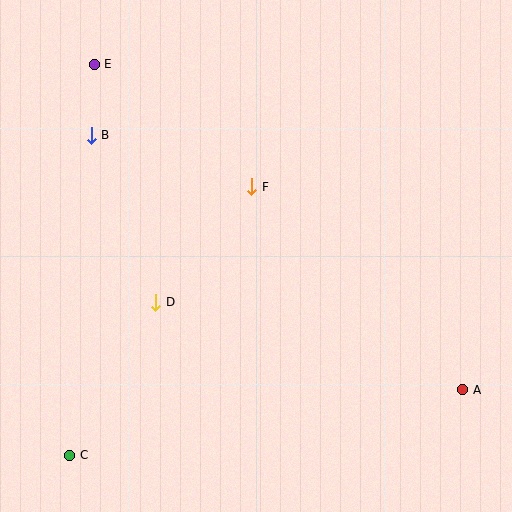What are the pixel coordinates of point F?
Point F is at (252, 187).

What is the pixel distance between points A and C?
The distance between A and C is 398 pixels.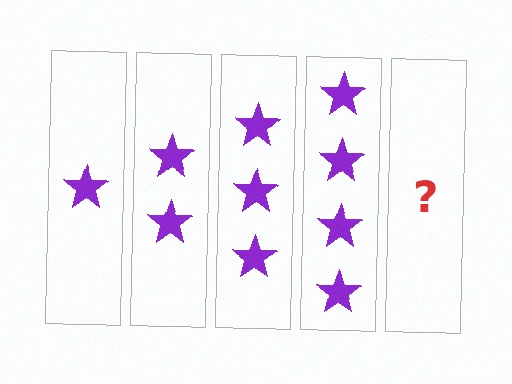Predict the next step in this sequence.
The next step is 5 stars.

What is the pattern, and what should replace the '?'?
The pattern is that each step adds one more star. The '?' should be 5 stars.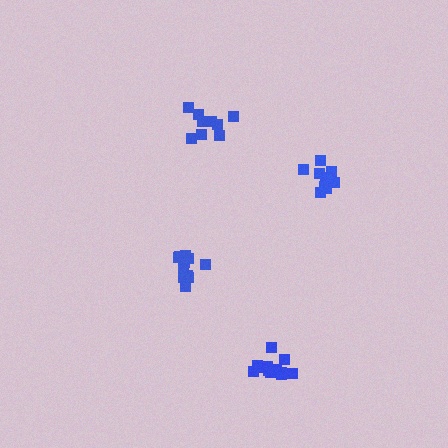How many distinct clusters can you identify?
There are 4 distinct clusters.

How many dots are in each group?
Group 1: 12 dots, Group 2: 14 dots, Group 3: 9 dots, Group 4: 12 dots (47 total).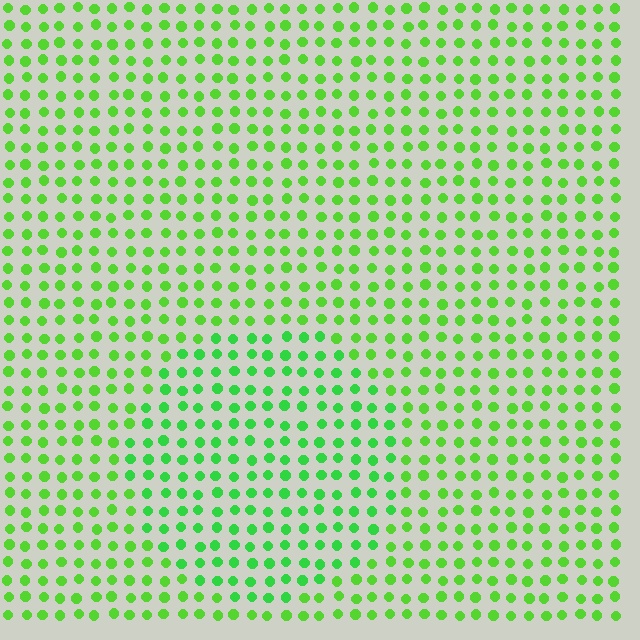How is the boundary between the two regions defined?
The boundary is defined purely by a slight shift in hue (about 20 degrees). Spacing, size, and orientation are identical on both sides.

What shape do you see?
I see a circle.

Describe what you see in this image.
The image is filled with small lime elements in a uniform arrangement. A circle-shaped region is visible where the elements are tinted to a slightly different hue, forming a subtle color boundary.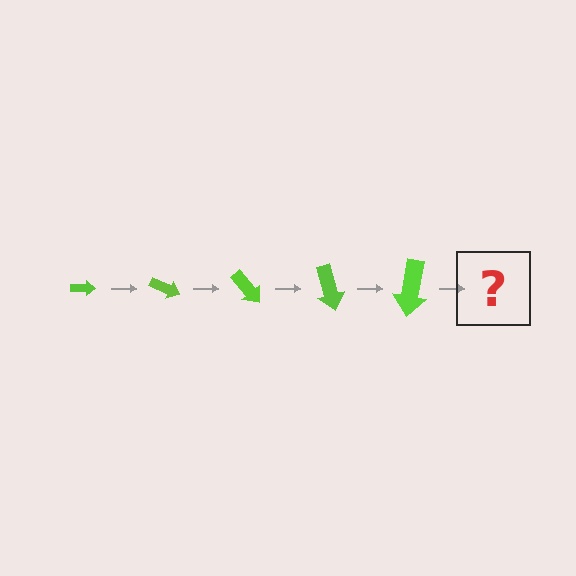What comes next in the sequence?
The next element should be an arrow, larger than the previous one and rotated 125 degrees from the start.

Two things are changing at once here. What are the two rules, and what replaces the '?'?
The two rules are that the arrow grows larger each step and it rotates 25 degrees each step. The '?' should be an arrow, larger than the previous one and rotated 125 degrees from the start.